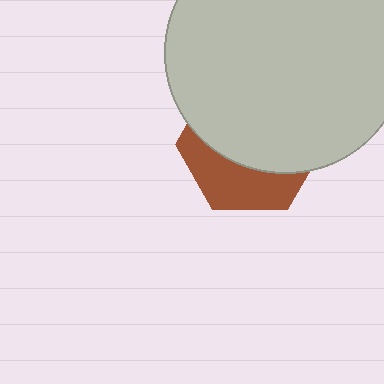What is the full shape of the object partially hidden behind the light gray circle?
The partially hidden object is a brown hexagon.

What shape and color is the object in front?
The object in front is a light gray circle.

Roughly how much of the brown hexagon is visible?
A small part of it is visible (roughly 35%).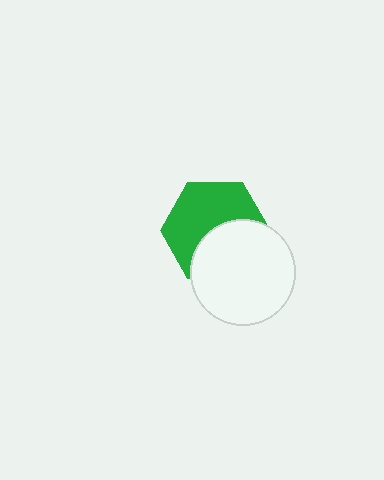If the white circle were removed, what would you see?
You would see the complete green hexagon.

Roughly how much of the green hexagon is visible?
About half of it is visible (roughly 57%).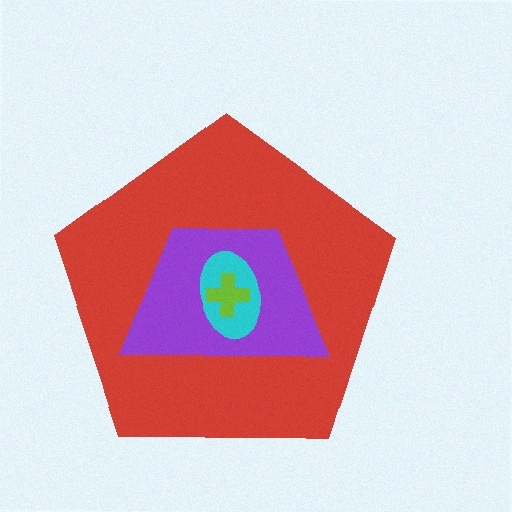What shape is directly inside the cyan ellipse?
The lime cross.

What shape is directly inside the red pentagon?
The purple trapezoid.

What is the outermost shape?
The red pentagon.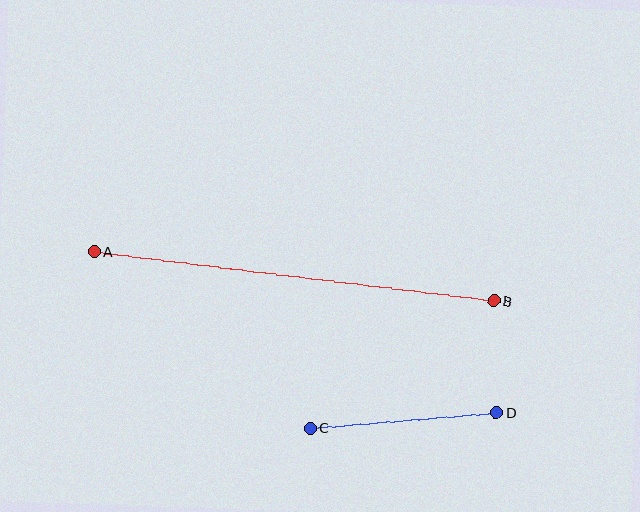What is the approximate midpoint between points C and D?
The midpoint is at approximately (403, 420) pixels.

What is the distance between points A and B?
The distance is approximately 403 pixels.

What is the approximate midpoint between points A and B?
The midpoint is at approximately (294, 276) pixels.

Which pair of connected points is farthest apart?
Points A and B are farthest apart.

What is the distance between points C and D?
The distance is approximately 187 pixels.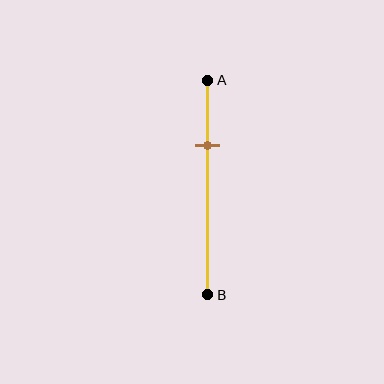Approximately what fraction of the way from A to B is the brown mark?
The brown mark is approximately 30% of the way from A to B.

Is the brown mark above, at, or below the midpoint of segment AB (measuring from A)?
The brown mark is above the midpoint of segment AB.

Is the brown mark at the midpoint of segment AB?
No, the mark is at about 30% from A, not at the 50% midpoint.